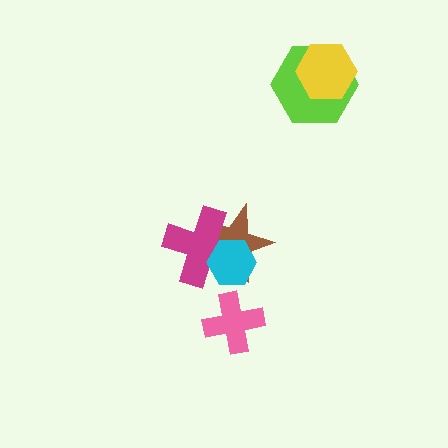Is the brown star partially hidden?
Yes, it is partially covered by another shape.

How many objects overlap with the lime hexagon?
1 object overlaps with the lime hexagon.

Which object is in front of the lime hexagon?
The yellow hexagon is in front of the lime hexagon.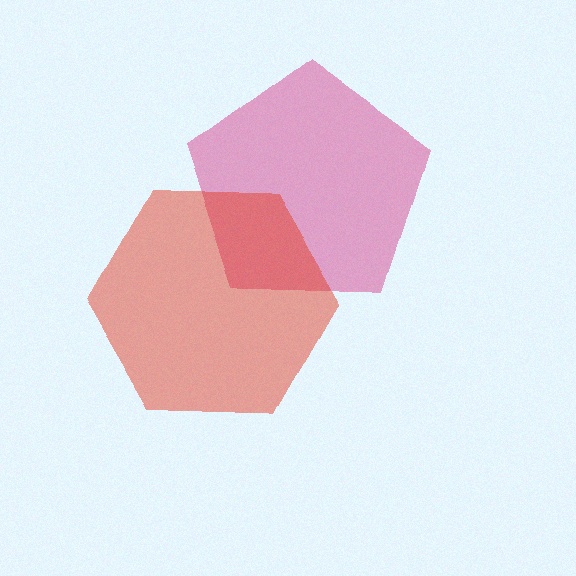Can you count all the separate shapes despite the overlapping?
Yes, there are 2 separate shapes.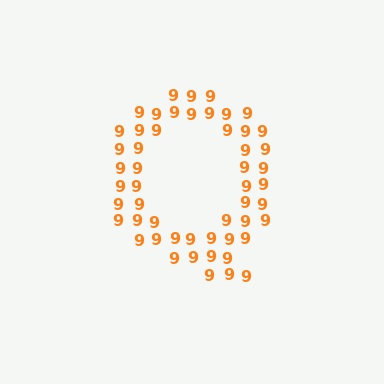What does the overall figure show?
The overall figure shows the letter Q.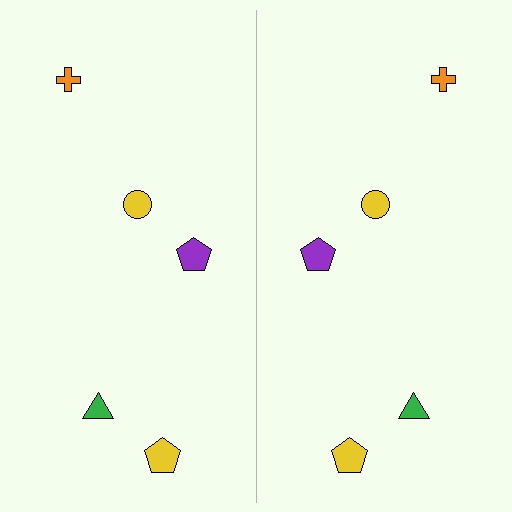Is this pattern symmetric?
Yes, this pattern has bilateral (reflection) symmetry.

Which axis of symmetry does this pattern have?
The pattern has a vertical axis of symmetry running through the center of the image.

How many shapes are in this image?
There are 10 shapes in this image.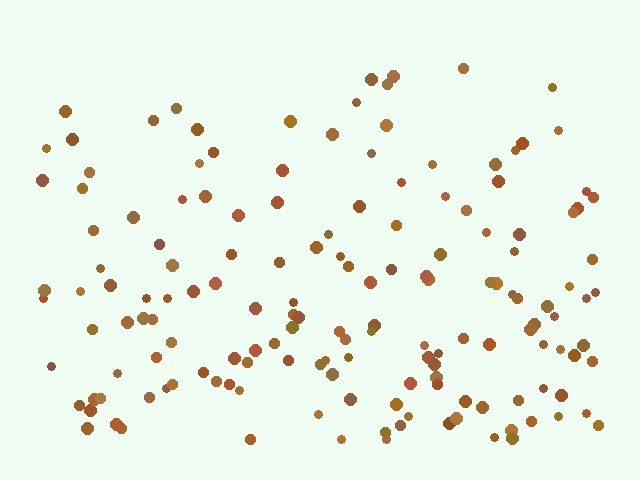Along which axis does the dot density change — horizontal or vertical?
Vertical.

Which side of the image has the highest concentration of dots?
The bottom.